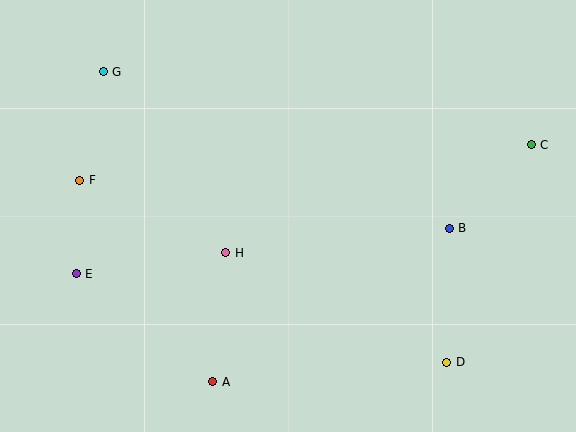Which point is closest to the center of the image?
Point H at (226, 253) is closest to the center.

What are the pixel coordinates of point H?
Point H is at (226, 253).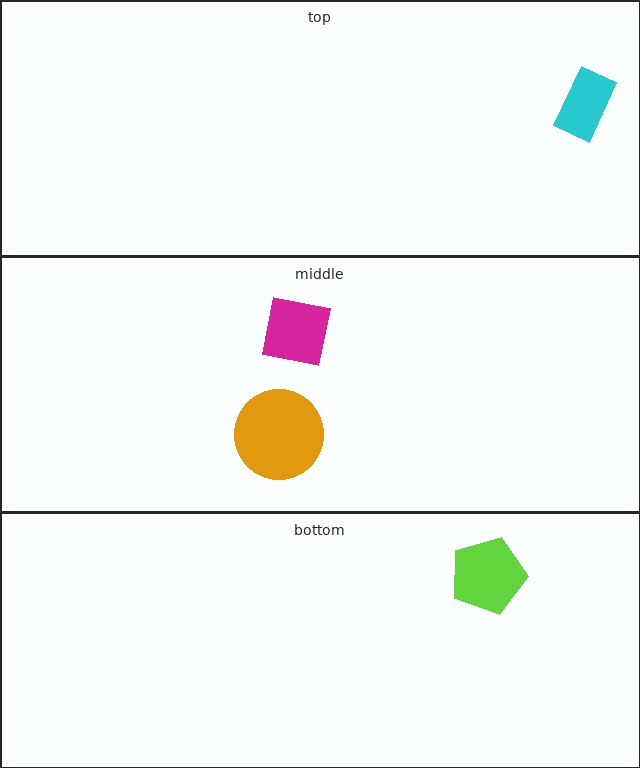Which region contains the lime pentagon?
The bottom region.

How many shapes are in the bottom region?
1.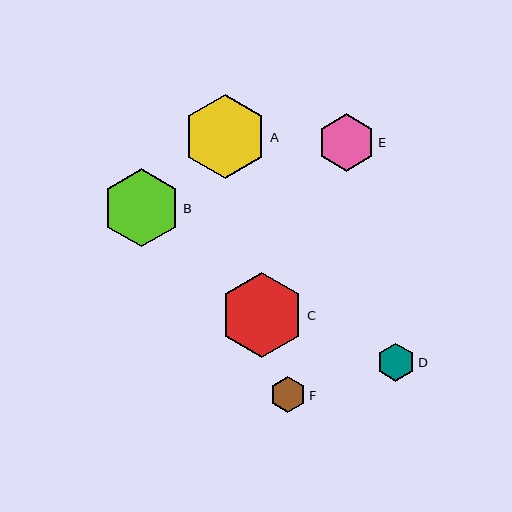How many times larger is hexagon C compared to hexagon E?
Hexagon C is approximately 1.5 times the size of hexagon E.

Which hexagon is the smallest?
Hexagon F is the smallest with a size of approximately 36 pixels.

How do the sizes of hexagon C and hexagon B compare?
Hexagon C and hexagon B are approximately the same size.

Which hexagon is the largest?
Hexagon C is the largest with a size of approximately 85 pixels.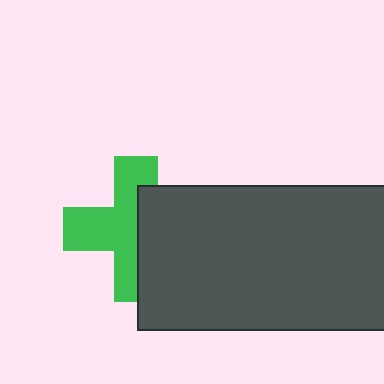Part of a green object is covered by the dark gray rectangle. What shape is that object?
It is a cross.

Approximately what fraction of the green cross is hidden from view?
Roughly 42% of the green cross is hidden behind the dark gray rectangle.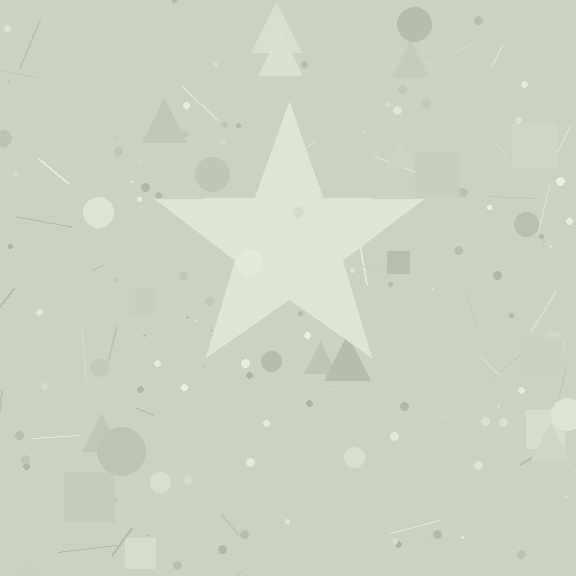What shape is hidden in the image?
A star is hidden in the image.